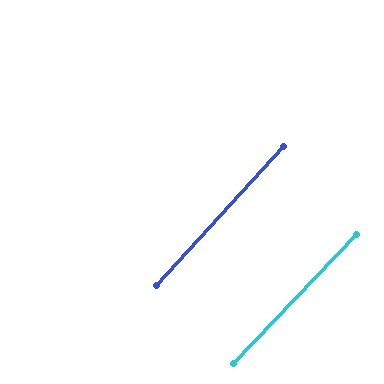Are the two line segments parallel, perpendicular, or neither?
Parallel — their directions differ by only 1.1°.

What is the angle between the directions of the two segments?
Approximately 1 degree.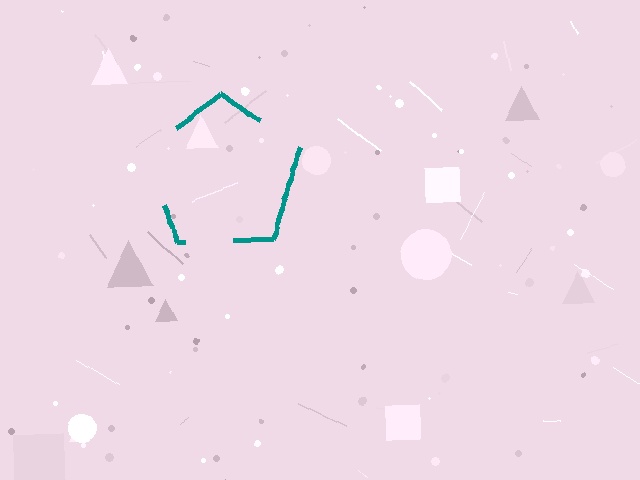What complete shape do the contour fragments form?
The contour fragments form a pentagon.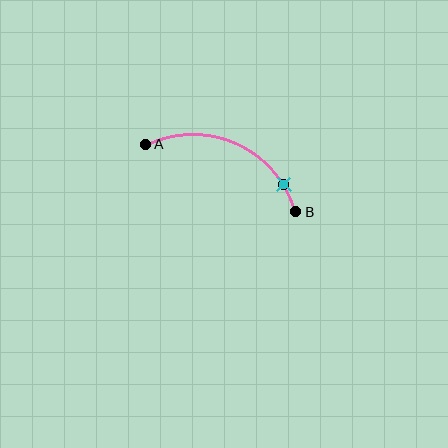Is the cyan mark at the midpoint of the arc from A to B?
No. The cyan mark lies on the arc but is closer to endpoint B. The arc midpoint would be at the point on the curve equidistant along the arc from both A and B.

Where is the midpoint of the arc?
The arc midpoint is the point on the curve farthest from the straight line joining A and B. It sits above that line.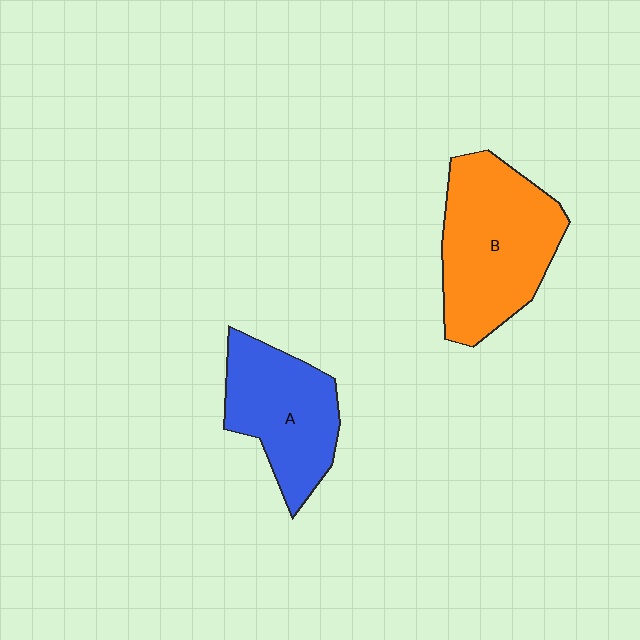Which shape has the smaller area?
Shape A (blue).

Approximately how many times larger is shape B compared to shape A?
Approximately 1.3 times.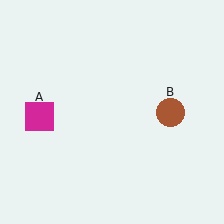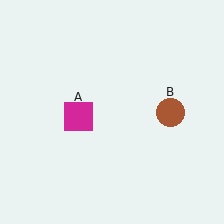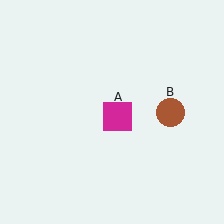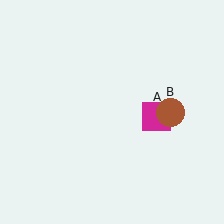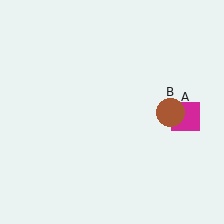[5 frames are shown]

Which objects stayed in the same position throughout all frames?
Brown circle (object B) remained stationary.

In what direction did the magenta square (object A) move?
The magenta square (object A) moved right.